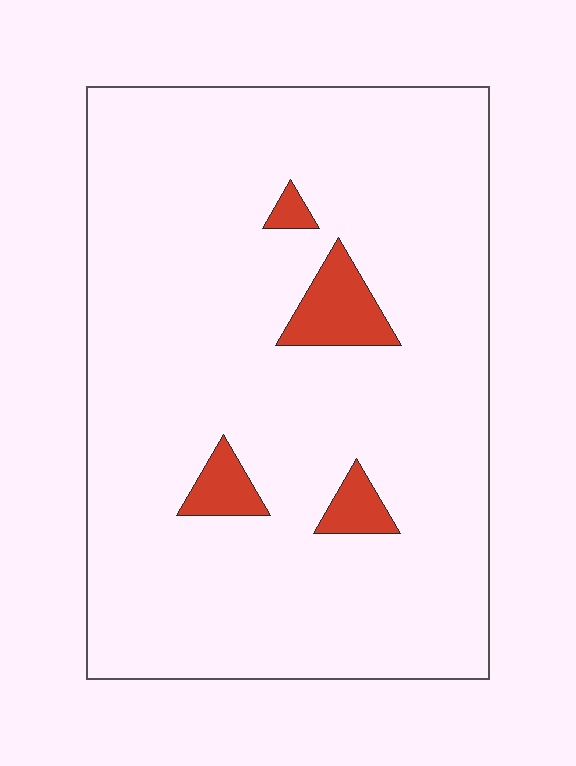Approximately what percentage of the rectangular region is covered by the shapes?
Approximately 5%.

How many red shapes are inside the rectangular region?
4.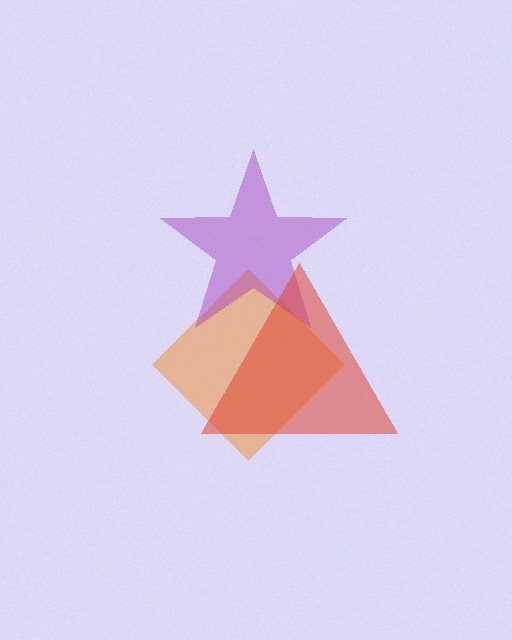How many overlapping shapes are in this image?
There are 3 overlapping shapes in the image.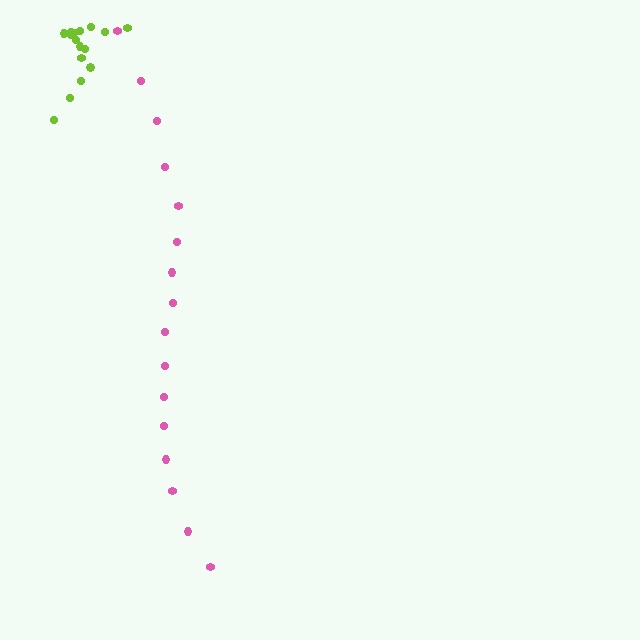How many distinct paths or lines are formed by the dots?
There are 2 distinct paths.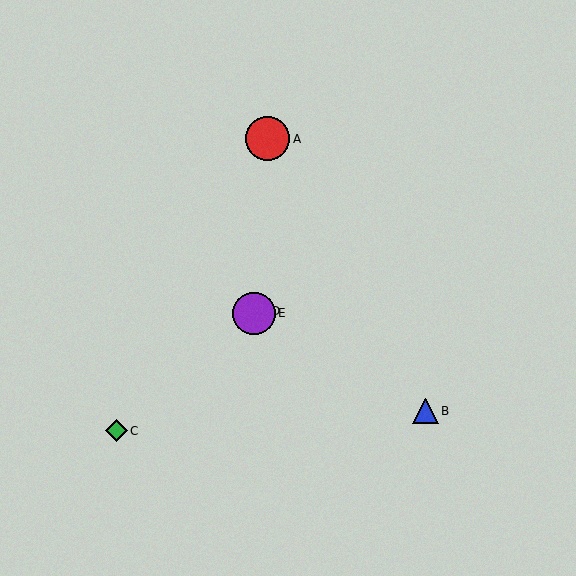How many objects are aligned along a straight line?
3 objects (B, D, E) are aligned along a straight line.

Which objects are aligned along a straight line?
Objects B, D, E are aligned along a straight line.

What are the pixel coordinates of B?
Object B is at (426, 411).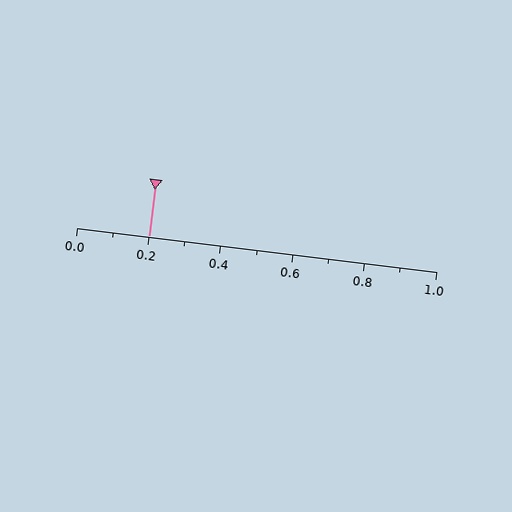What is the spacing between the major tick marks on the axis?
The major ticks are spaced 0.2 apart.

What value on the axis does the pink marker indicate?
The marker indicates approximately 0.2.